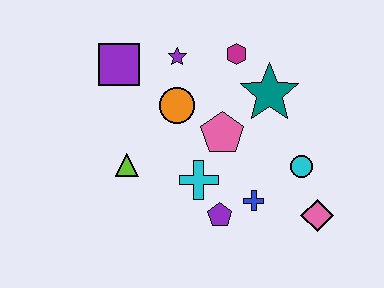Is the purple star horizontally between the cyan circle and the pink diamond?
No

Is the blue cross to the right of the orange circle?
Yes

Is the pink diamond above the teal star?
No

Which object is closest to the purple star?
The orange circle is closest to the purple star.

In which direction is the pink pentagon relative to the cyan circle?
The pink pentagon is to the left of the cyan circle.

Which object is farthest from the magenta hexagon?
The pink diamond is farthest from the magenta hexagon.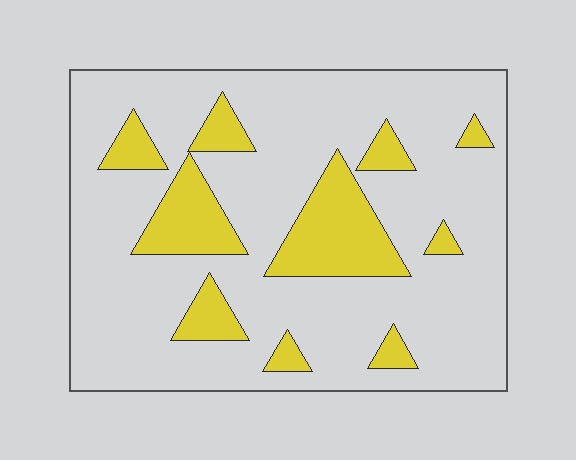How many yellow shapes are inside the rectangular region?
10.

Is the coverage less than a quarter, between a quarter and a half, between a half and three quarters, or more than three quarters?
Less than a quarter.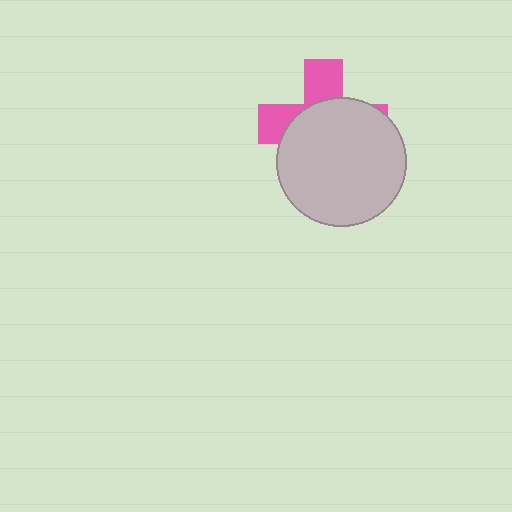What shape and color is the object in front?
The object in front is a light gray circle.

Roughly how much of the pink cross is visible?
A small part of it is visible (roughly 35%).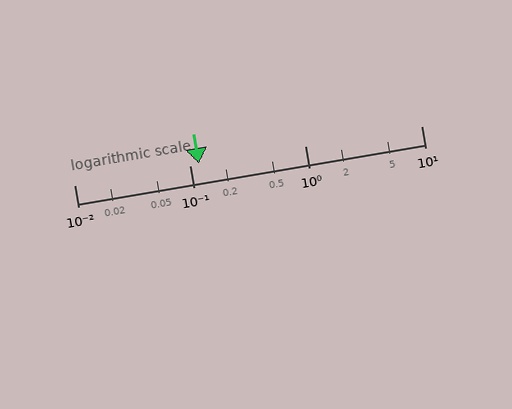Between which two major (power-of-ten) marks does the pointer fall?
The pointer is between 0.1 and 1.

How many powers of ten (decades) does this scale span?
The scale spans 3 decades, from 0.01 to 10.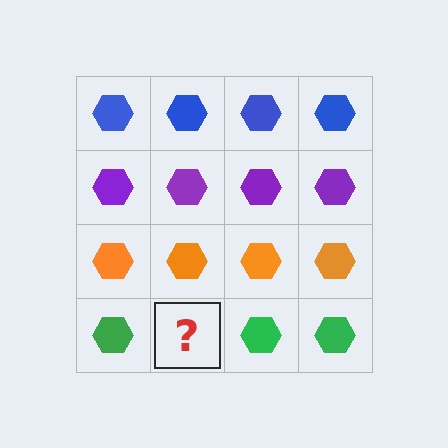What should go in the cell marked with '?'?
The missing cell should contain a green hexagon.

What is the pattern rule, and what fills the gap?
The rule is that each row has a consistent color. The gap should be filled with a green hexagon.